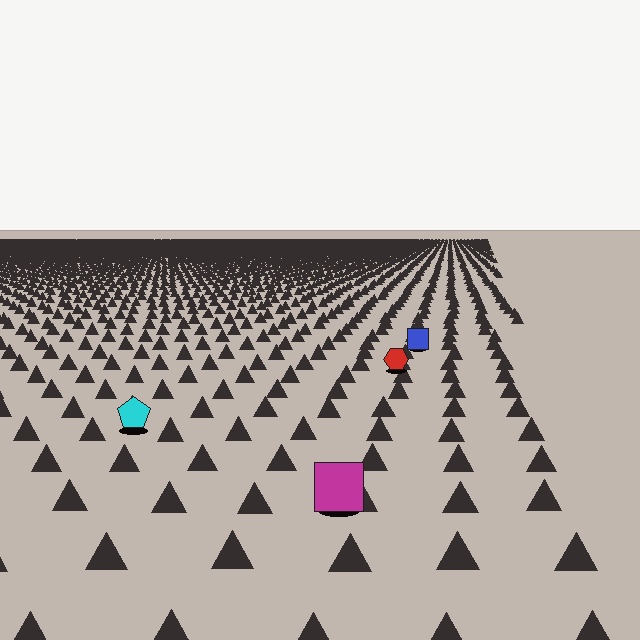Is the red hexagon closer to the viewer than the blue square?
Yes. The red hexagon is closer — you can tell from the texture gradient: the ground texture is coarser near it.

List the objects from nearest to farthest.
From nearest to farthest: the magenta square, the cyan pentagon, the red hexagon, the blue square.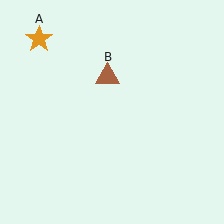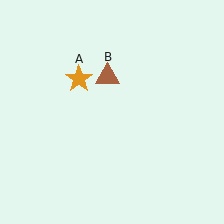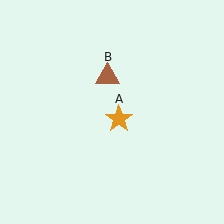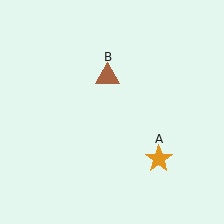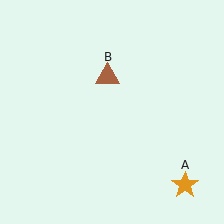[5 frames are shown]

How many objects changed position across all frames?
1 object changed position: orange star (object A).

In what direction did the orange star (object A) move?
The orange star (object A) moved down and to the right.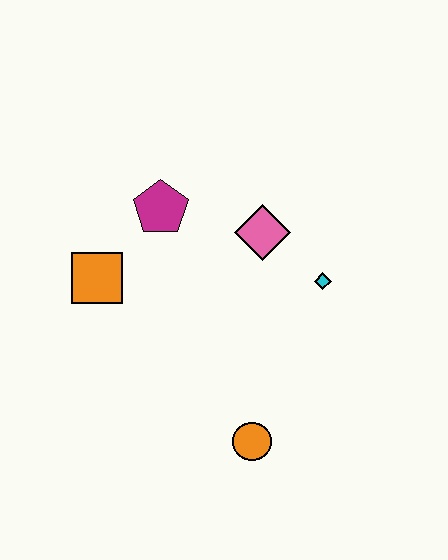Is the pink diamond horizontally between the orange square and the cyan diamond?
Yes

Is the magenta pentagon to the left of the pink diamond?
Yes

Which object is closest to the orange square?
The magenta pentagon is closest to the orange square.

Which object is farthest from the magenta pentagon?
The orange circle is farthest from the magenta pentagon.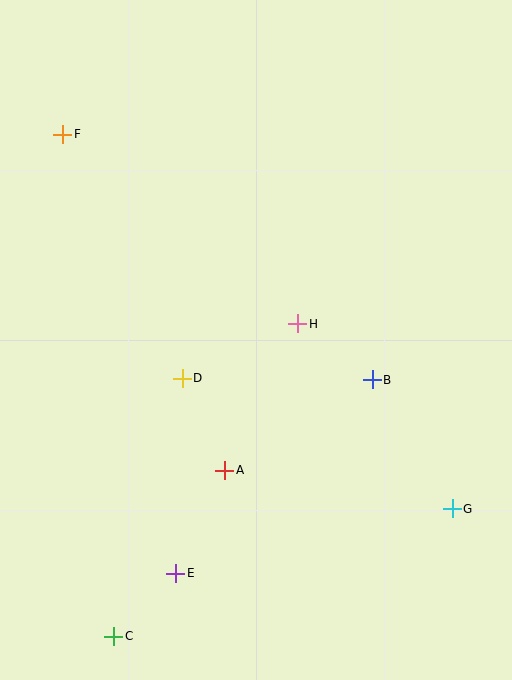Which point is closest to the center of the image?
Point H at (298, 324) is closest to the center.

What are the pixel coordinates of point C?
Point C is at (114, 636).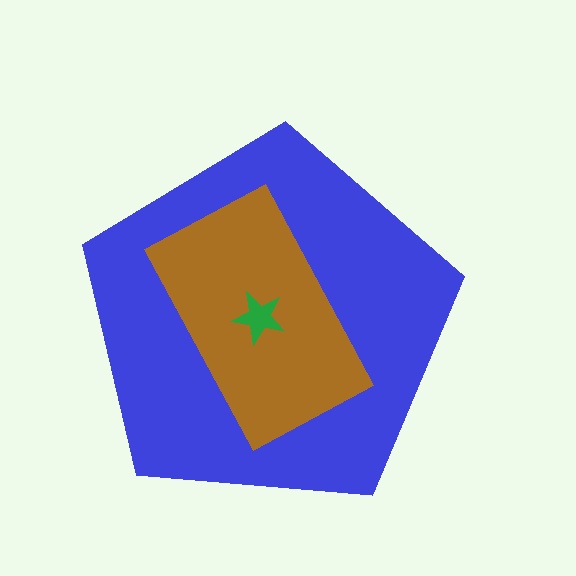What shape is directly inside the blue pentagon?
The brown rectangle.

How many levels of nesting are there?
3.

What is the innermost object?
The green star.